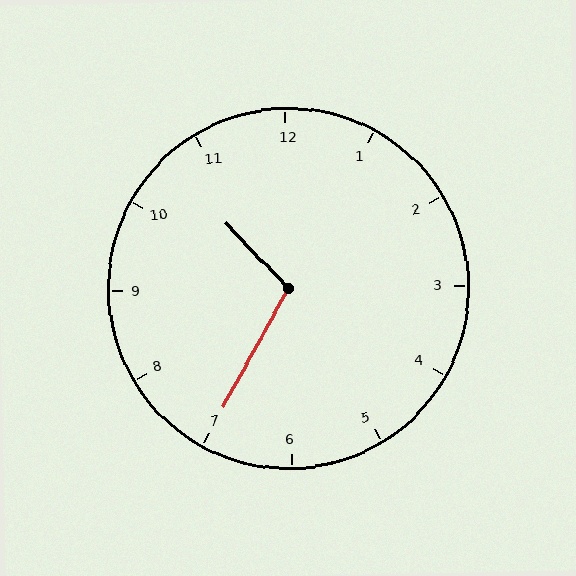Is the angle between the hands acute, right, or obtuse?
It is obtuse.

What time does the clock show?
10:35.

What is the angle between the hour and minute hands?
Approximately 108 degrees.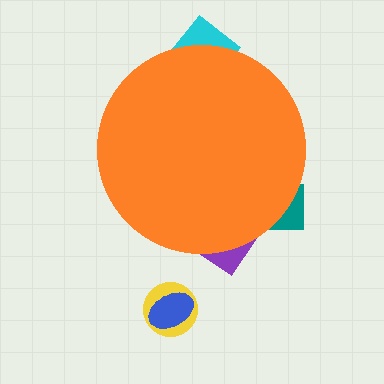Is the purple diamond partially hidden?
Yes, the purple diamond is partially hidden behind the orange circle.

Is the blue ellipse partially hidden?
No, the blue ellipse is fully visible.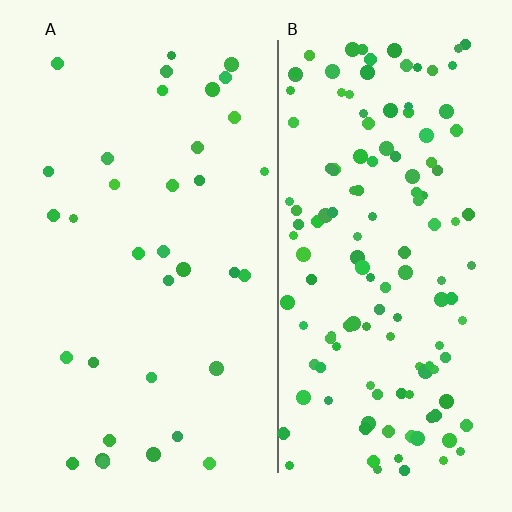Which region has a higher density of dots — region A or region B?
B (the right).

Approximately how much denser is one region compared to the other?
Approximately 4.0× — region B over region A.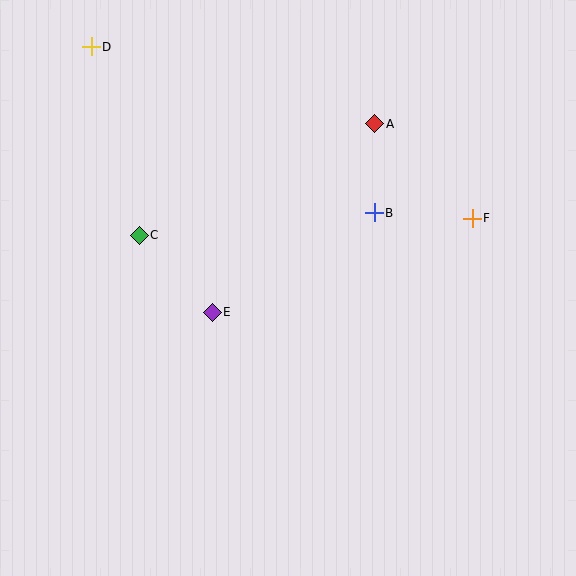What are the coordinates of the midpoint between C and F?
The midpoint between C and F is at (306, 227).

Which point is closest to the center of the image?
Point E at (212, 312) is closest to the center.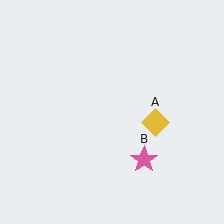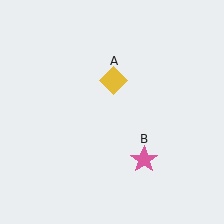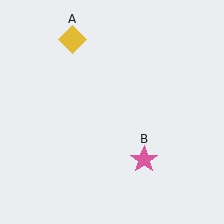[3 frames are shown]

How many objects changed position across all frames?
1 object changed position: yellow diamond (object A).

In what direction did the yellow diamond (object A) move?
The yellow diamond (object A) moved up and to the left.